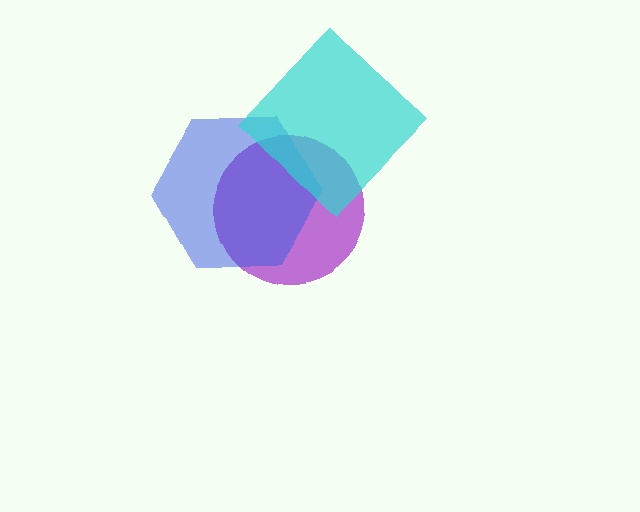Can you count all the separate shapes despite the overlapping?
Yes, there are 3 separate shapes.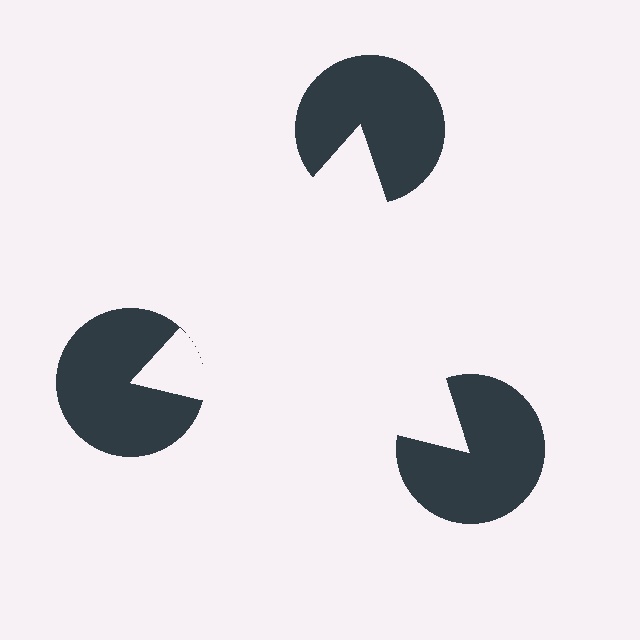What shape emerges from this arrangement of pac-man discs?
An illusory triangle — its edges are inferred from the aligned wedge cuts in the pac-man discs, not physically drawn.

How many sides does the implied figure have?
3 sides.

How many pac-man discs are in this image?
There are 3 — one at each vertex of the illusory triangle.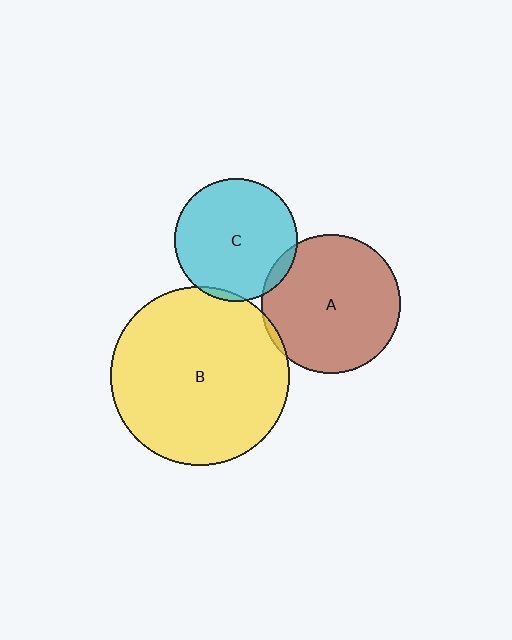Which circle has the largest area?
Circle B (yellow).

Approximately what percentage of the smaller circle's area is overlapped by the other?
Approximately 5%.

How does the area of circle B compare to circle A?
Approximately 1.7 times.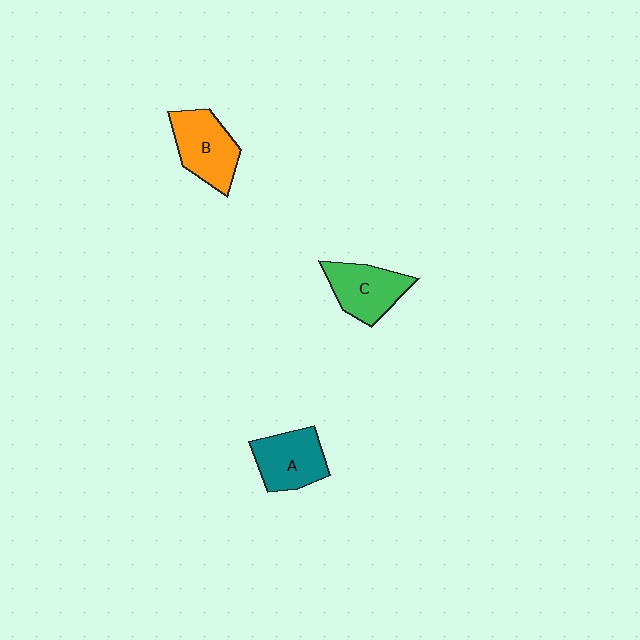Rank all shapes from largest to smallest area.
From largest to smallest: B (orange), A (teal), C (green).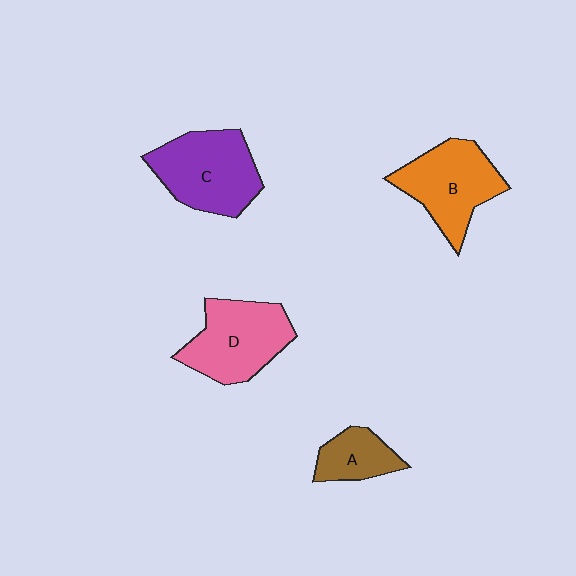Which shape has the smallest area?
Shape A (brown).